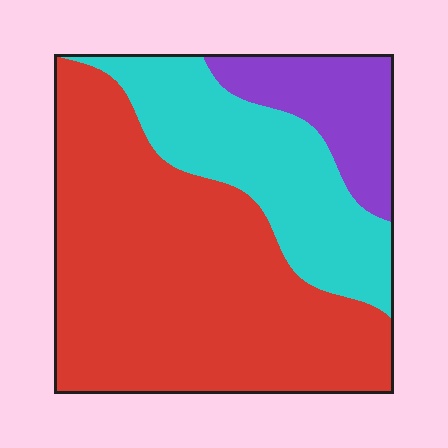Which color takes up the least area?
Purple, at roughly 15%.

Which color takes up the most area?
Red, at roughly 60%.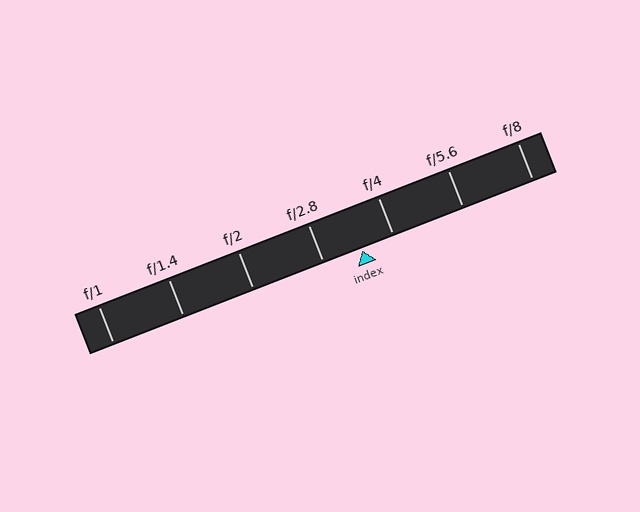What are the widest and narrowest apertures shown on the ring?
The widest aperture shown is f/1 and the narrowest is f/8.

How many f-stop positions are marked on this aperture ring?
There are 7 f-stop positions marked.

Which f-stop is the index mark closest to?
The index mark is closest to f/4.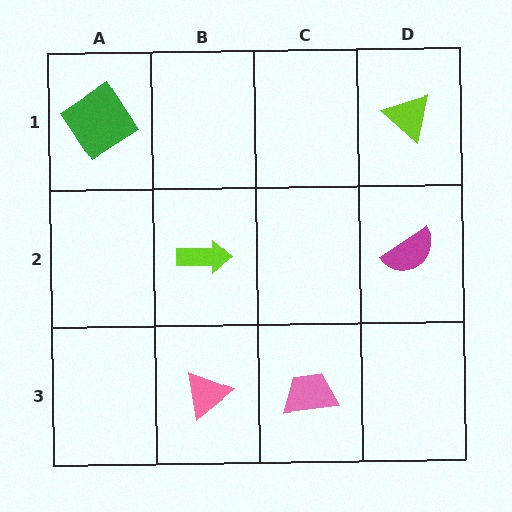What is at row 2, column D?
A magenta semicircle.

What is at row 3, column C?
A pink trapezoid.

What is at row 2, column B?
A lime arrow.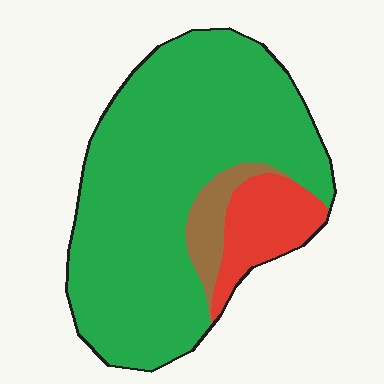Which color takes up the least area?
Brown, at roughly 5%.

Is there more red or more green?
Green.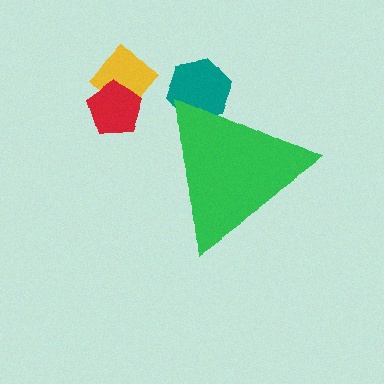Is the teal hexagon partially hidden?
Yes, the teal hexagon is partially hidden behind the green triangle.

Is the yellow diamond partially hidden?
No, the yellow diamond is fully visible.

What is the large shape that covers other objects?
A green triangle.